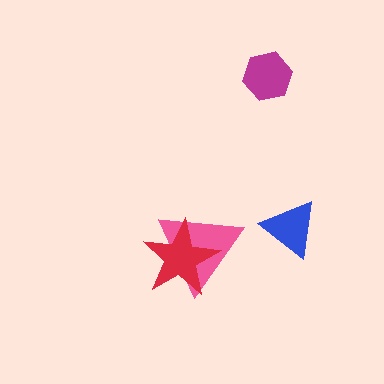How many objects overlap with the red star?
1 object overlaps with the red star.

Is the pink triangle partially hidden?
Yes, it is partially covered by another shape.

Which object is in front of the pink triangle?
The red star is in front of the pink triangle.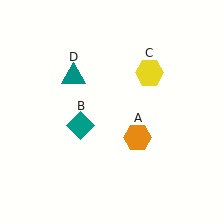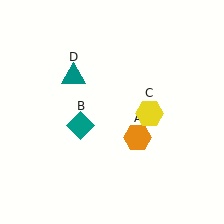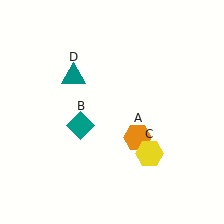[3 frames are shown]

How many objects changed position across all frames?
1 object changed position: yellow hexagon (object C).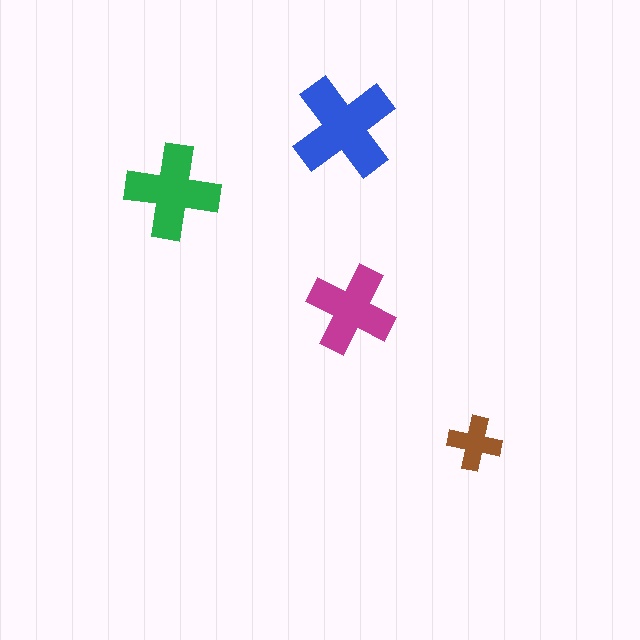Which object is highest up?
The blue cross is topmost.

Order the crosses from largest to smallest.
the blue one, the green one, the magenta one, the brown one.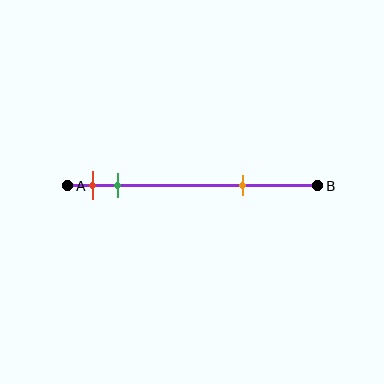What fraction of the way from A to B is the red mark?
The red mark is approximately 10% (0.1) of the way from A to B.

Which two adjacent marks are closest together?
The red and green marks are the closest adjacent pair.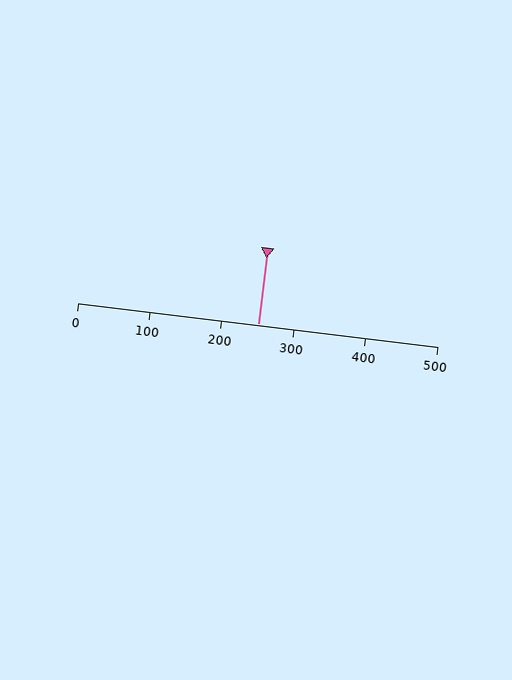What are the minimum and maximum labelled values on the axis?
The axis runs from 0 to 500.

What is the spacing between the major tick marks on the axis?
The major ticks are spaced 100 apart.